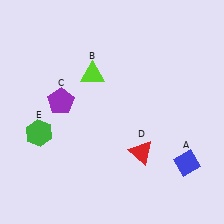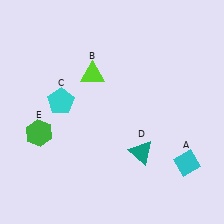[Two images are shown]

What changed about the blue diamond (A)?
In Image 1, A is blue. In Image 2, it changed to cyan.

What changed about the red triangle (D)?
In Image 1, D is red. In Image 2, it changed to teal.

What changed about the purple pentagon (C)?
In Image 1, C is purple. In Image 2, it changed to cyan.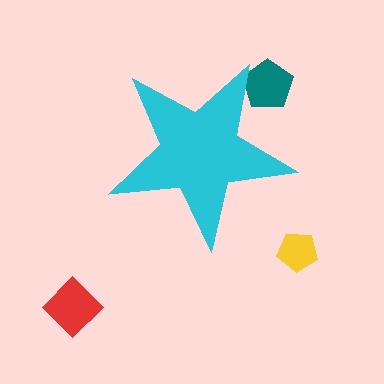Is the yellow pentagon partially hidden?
No, the yellow pentagon is fully visible.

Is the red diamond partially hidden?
No, the red diamond is fully visible.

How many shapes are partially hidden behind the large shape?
1 shape is partially hidden.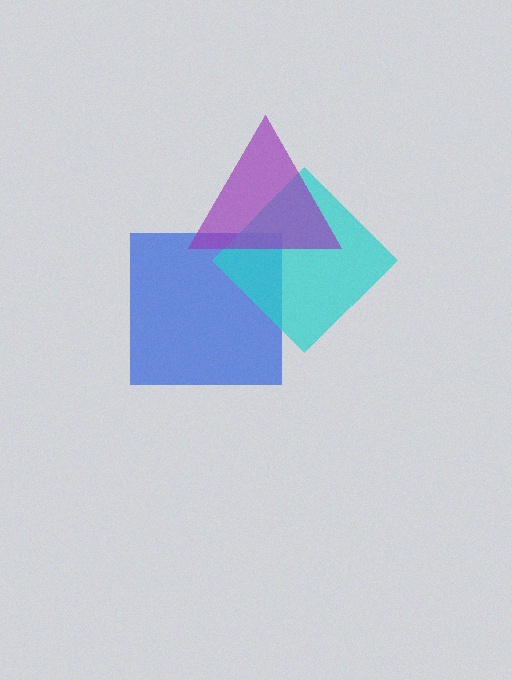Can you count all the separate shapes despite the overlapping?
Yes, there are 3 separate shapes.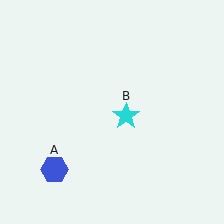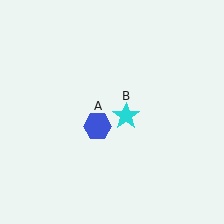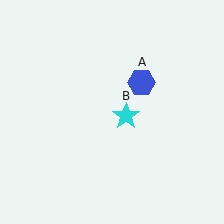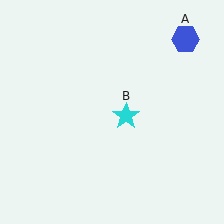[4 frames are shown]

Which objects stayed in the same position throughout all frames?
Cyan star (object B) remained stationary.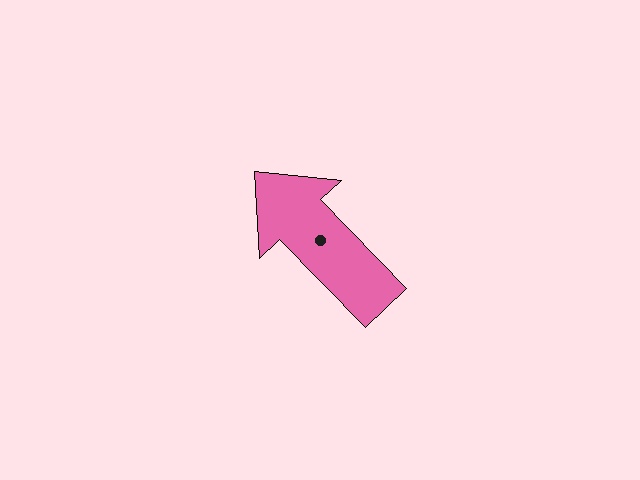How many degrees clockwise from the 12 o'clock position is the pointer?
Approximately 316 degrees.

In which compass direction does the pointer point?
Northwest.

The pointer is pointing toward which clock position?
Roughly 11 o'clock.